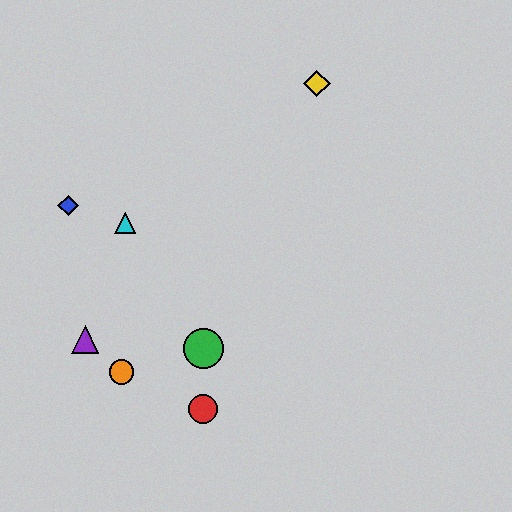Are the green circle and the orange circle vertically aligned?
No, the green circle is at x≈203 and the orange circle is at x≈122.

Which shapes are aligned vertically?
The red circle, the green circle are aligned vertically.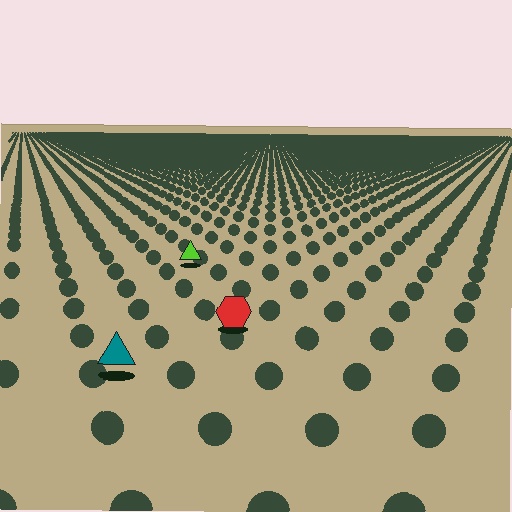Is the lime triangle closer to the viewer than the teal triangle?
No. The teal triangle is closer — you can tell from the texture gradient: the ground texture is coarser near it.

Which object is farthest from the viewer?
The lime triangle is farthest from the viewer. It appears smaller and the ground texture around it is denser.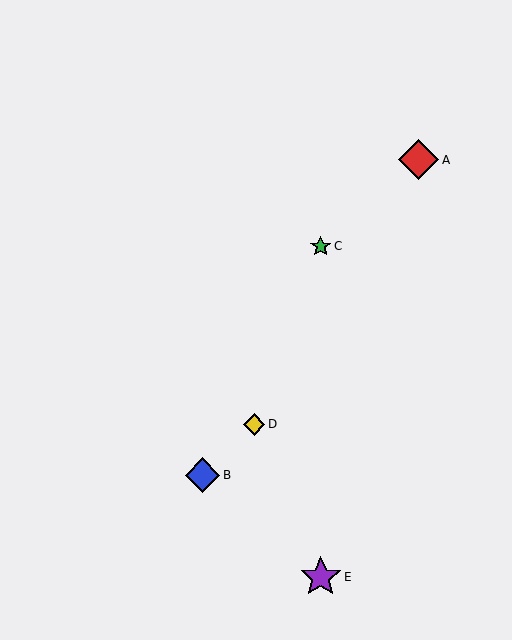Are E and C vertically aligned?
Yes, both are at x≈321.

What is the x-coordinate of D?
Object D is at x≈254.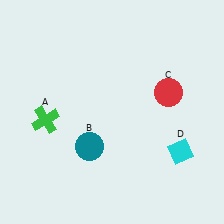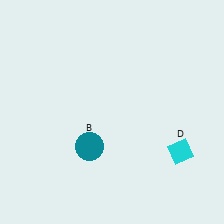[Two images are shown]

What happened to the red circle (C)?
The red circle (C) was removed in Image 2. It was in the top-right area of Image 1.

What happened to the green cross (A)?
The green cross (A) was removed in Image 2. It was in the bottom-left area of Image 1.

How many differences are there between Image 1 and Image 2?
There are 2 differences between the two images.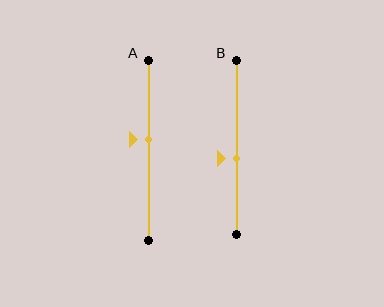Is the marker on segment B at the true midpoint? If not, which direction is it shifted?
No, the marker on segment B is shifted downward by about 6% of the segment length.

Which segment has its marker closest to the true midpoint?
Segment A has its marker closest to the true midpoint.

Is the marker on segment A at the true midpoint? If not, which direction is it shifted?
No, the marker on segment A is shifted upward by about 6% of the segment length.